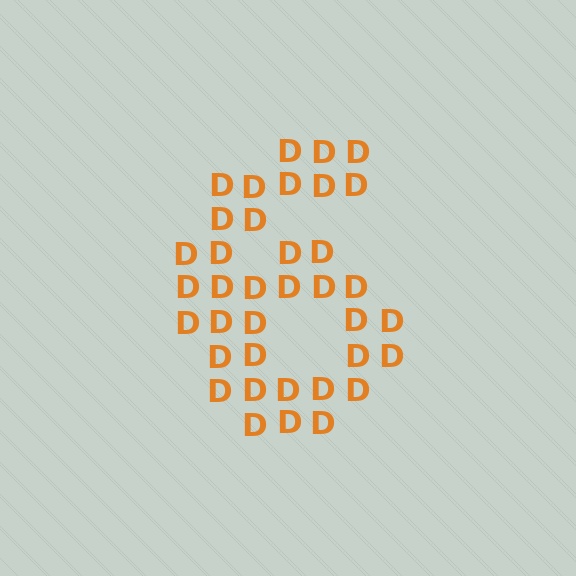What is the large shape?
The large shape is the digit 6.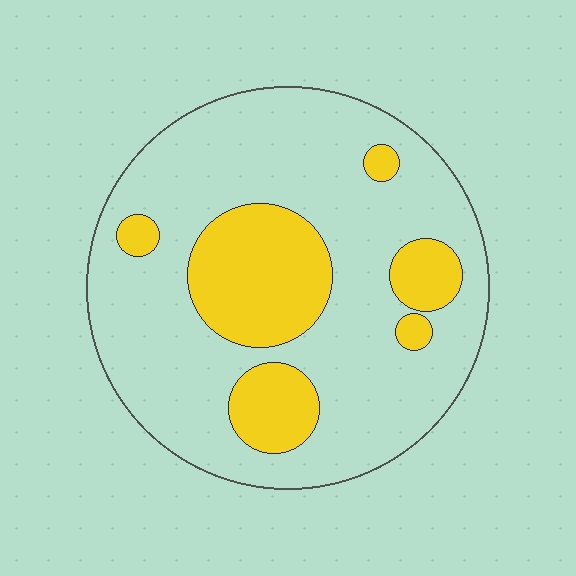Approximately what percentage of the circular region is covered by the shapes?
Approximately 25%.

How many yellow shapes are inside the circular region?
6.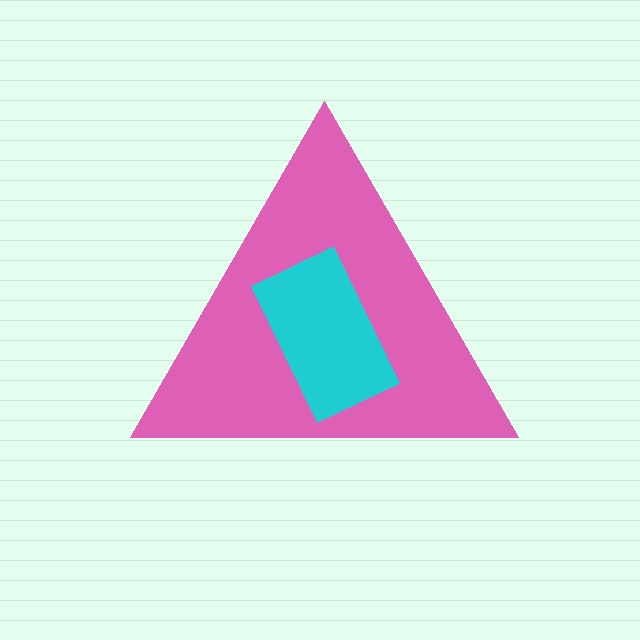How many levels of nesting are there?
2.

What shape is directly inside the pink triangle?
The cyan rectangle.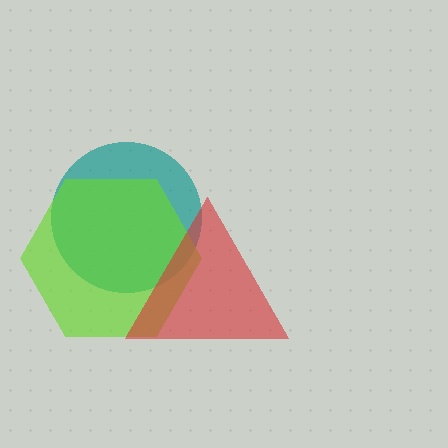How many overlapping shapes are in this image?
There are 3 overlapping shapes in the image.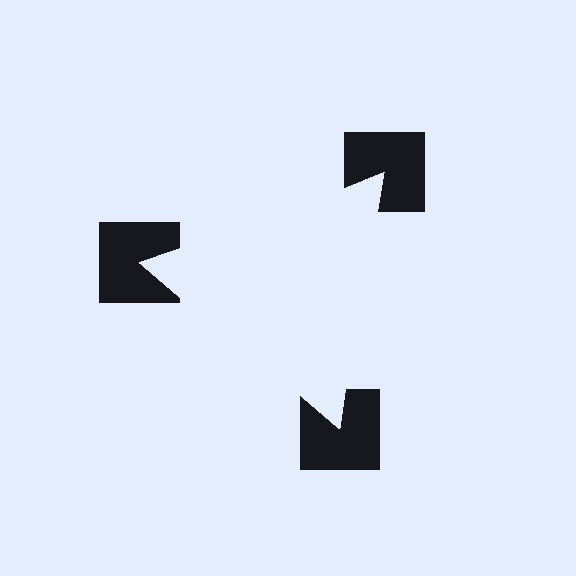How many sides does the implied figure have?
3 sides.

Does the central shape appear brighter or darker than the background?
It typically appears slightly brighter than the background, even though no actual brightness change is drawn.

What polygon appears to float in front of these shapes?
An illusory triangle — its edges are inferred from the aligned wedge cuts in the notched squares, not physically drawn.